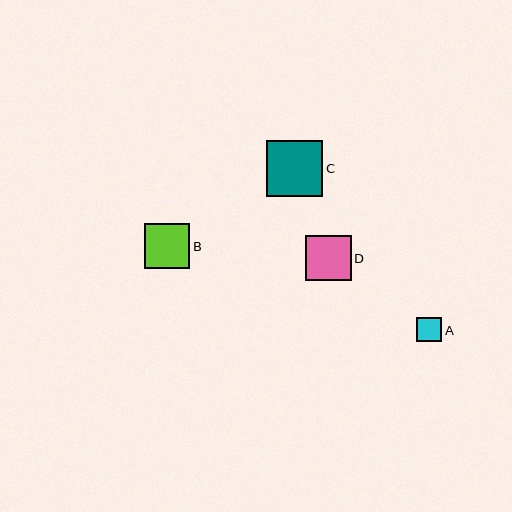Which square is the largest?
Square C is the largest with a size of approximately 56 pixels.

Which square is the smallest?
Square A is the smallest with a size of approximately 25 pixels.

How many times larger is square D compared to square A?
Square D is approximately 1.8 times the size of square A.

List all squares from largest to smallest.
From largest to smallest: C, B, D, A.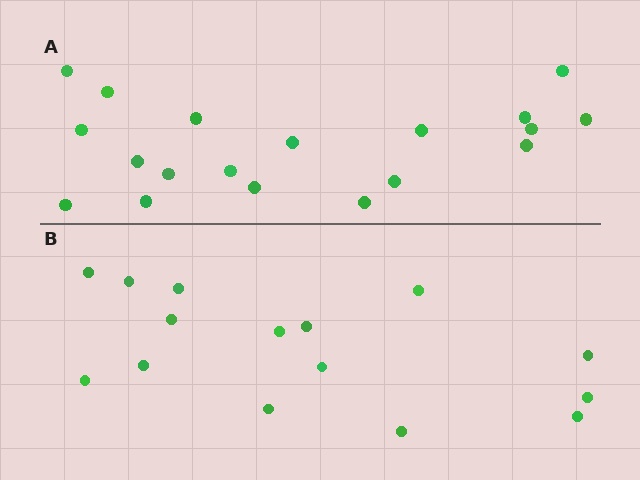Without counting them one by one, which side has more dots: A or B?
Region A (the top region) has more dots.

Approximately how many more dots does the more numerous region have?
Region A has about 4 more dots than region B.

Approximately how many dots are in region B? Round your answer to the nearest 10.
About 20 dots. (The exact count is 15, which rounds to 20.)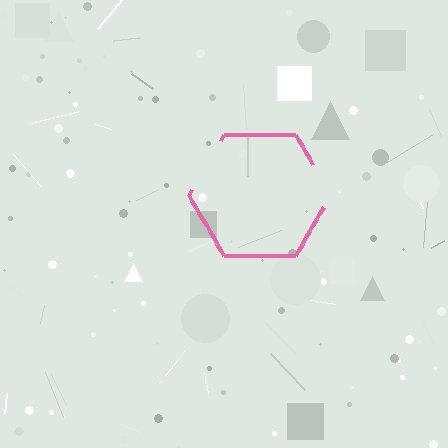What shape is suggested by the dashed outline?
The dashed outline suggests a hexagon.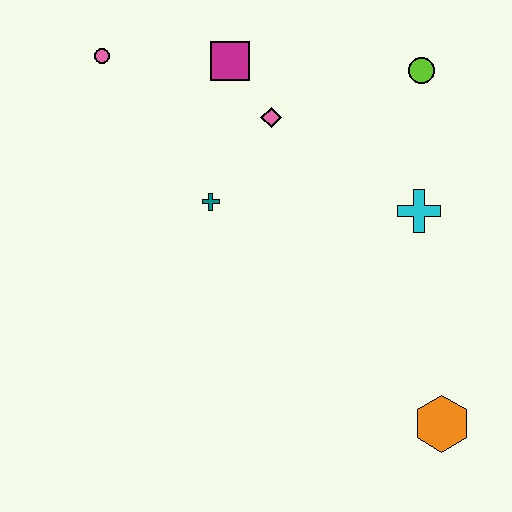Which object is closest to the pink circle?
The magenta square is closest to the pink circle.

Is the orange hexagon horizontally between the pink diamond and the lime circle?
No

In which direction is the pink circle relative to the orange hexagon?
The pink circle is above the orange hexagon.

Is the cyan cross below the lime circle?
Yes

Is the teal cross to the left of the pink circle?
No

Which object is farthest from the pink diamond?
The orange hexagon is farthest from the pink diamond.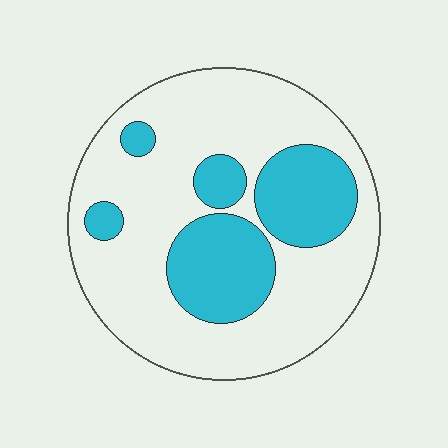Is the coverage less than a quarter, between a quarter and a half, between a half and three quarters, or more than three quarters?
Between a quarter and a half.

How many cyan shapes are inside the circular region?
5.